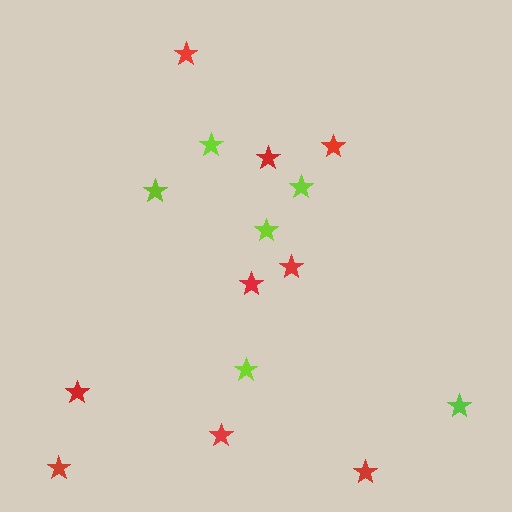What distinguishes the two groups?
There are 2 groups: one group of red stars (9) and one group of lime stars (6).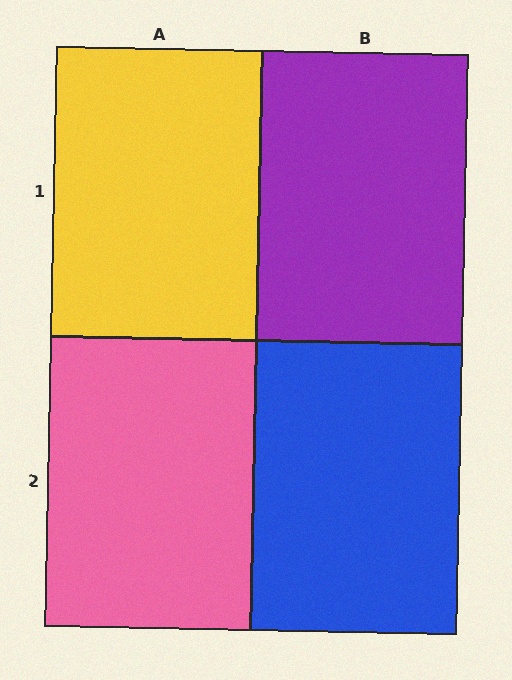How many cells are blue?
1 cell is blue.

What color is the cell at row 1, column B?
Purple.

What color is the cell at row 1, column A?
Yellow.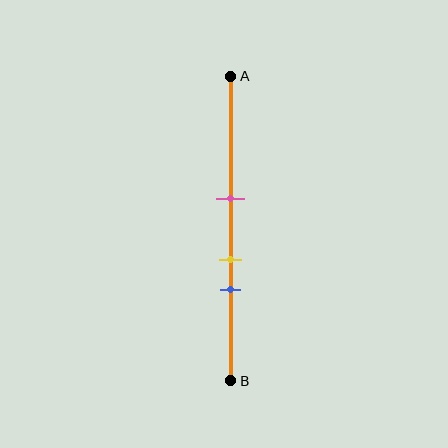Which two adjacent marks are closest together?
The yellow and blue marks are the closest adjacent pair.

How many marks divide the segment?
There are 3 marks dividing the segment.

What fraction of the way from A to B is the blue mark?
The blue mark is approximately 70% (0.7) of the way from A to B.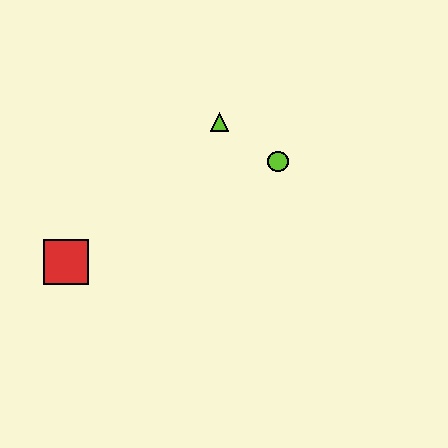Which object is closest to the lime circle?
The lime triangle is closest to the lime circle.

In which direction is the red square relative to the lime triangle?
The red square is to the left of the lime triangle.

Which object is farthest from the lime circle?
The red square is farthest from the lime circle.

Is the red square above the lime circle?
No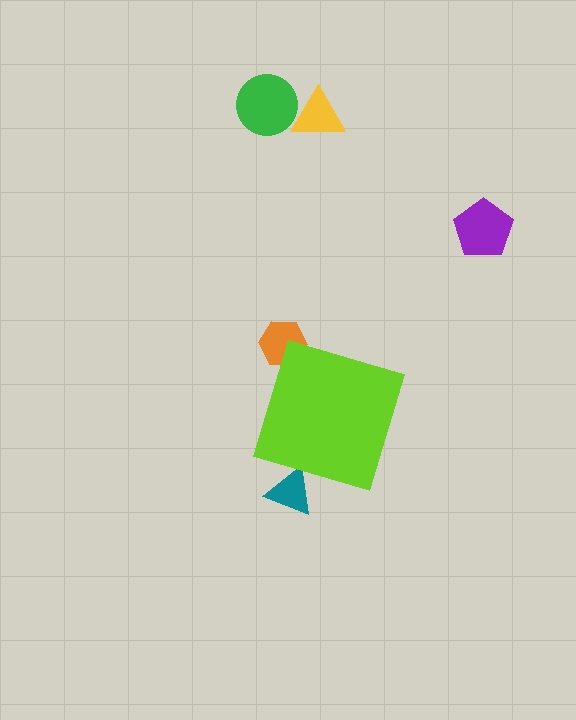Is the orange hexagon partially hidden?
Yes, the orange hexagon is partially hidden behind the lime diamond.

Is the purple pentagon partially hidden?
No, the purple pentagon is fully visible.